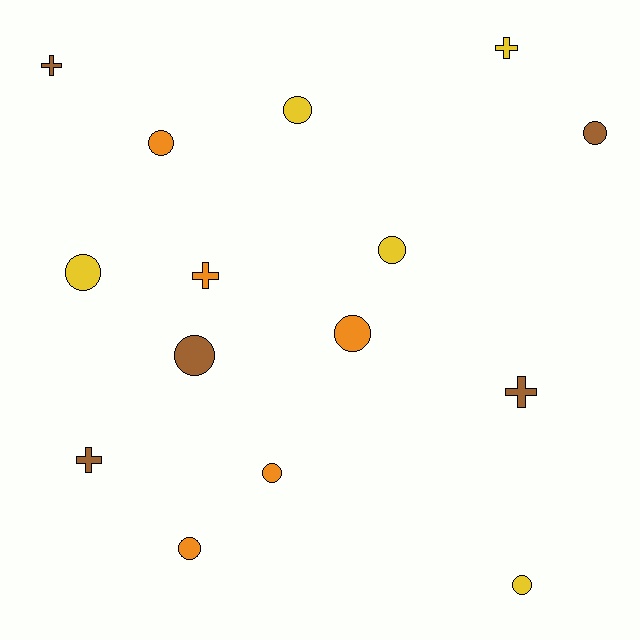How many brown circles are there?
There are 2 brown circles.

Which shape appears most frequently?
Circle, with 10 objects.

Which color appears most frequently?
Yellow, with 5 objects.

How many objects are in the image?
There are 15 objects.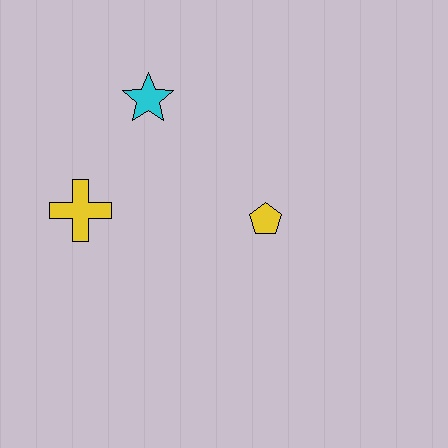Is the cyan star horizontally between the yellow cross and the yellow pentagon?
Yes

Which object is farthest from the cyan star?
The yellow pentagon is farthest from the cyan star.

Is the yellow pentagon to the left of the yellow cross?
No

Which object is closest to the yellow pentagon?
The cyan star is closest to the yellow pentagon.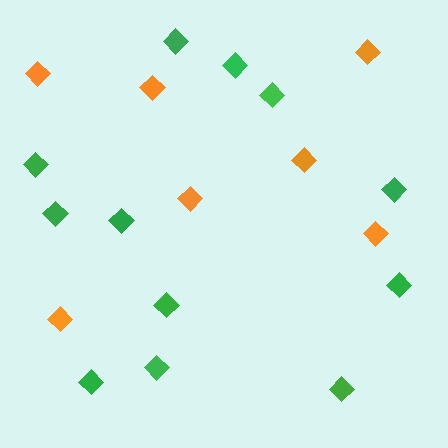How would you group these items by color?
There are 2 groups: one group of green diamonds (12) and one group of orange diamonds (7).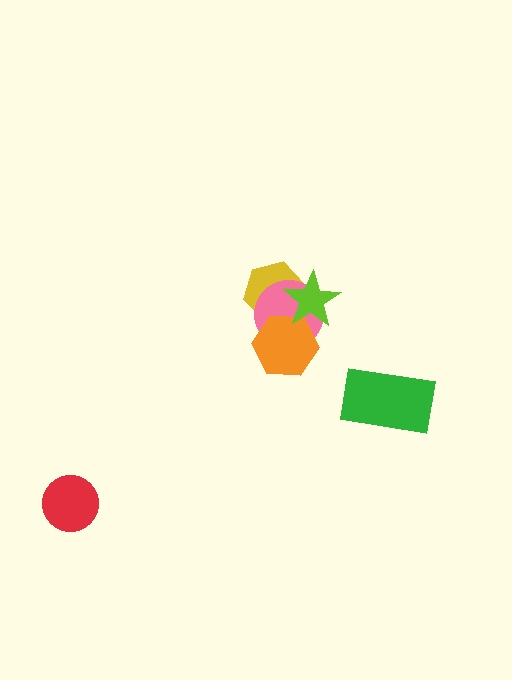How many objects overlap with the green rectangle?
0 objects overlap with the green rectangle.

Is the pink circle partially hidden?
Yes, it is partially covered by another shape.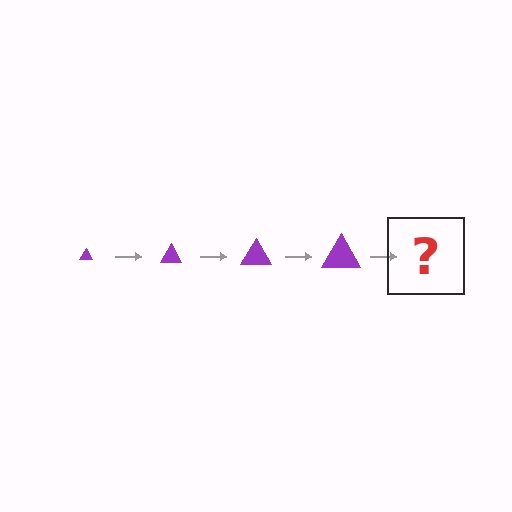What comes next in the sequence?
The next element should be a purple triangle, larger than the previous one.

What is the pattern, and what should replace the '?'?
The pattern is that the triangle gets progressively larger each step. The '?' should be a purple triangle, larger than the previous one.